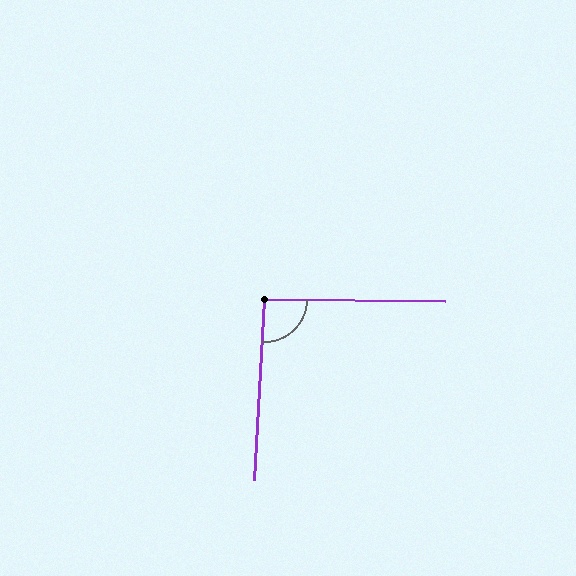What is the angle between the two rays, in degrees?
Approximately 92 degrees.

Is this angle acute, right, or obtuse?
It is approximately a right angle.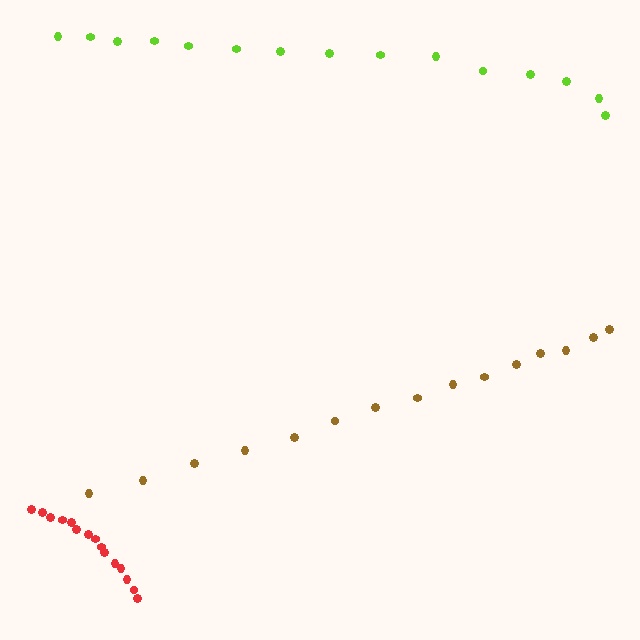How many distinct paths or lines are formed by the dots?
There are 3 distinct paths.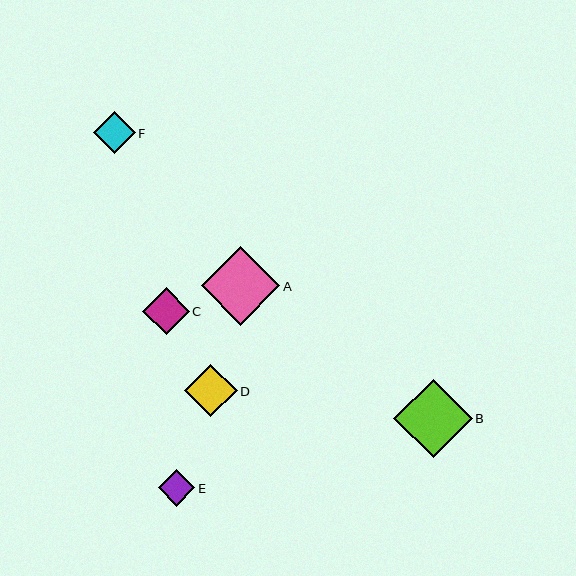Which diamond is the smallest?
Diamond E is the smallest with a size of approximately 37 pixels.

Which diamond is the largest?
Diamond A is the largest with a size of approximately 79 pixels.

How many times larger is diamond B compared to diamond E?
Diamond B is approximately 2.1 times the size of diamond E.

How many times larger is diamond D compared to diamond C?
Diamond D is approximately 1.1 times the size of diamond C.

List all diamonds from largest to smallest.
From largest to smallest: A, B, D, C, F, E.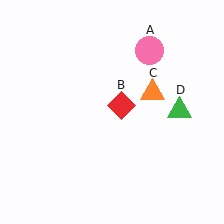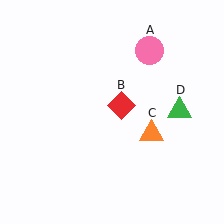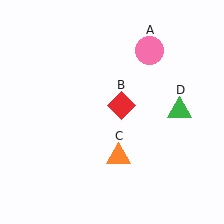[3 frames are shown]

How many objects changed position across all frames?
1 object changed position: orange triangle (object C).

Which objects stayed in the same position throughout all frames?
Pink circle (object A) and red diamond (object B) and green triangle (object D) remained stationary.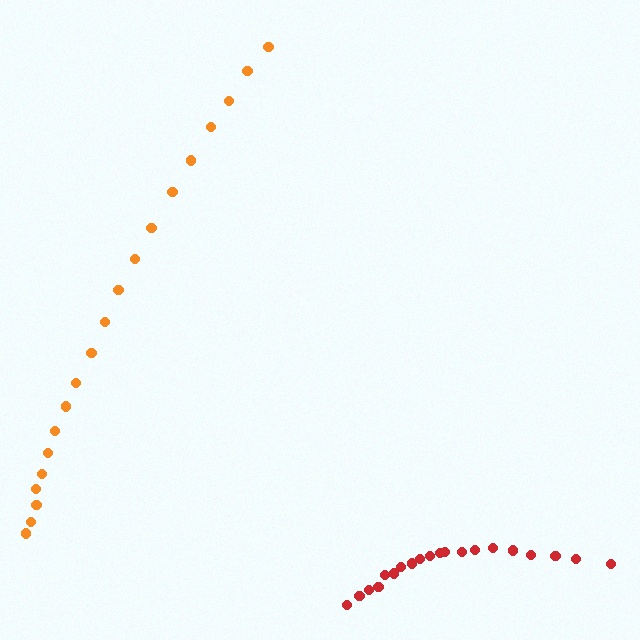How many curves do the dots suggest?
There are 2 distinct paths.